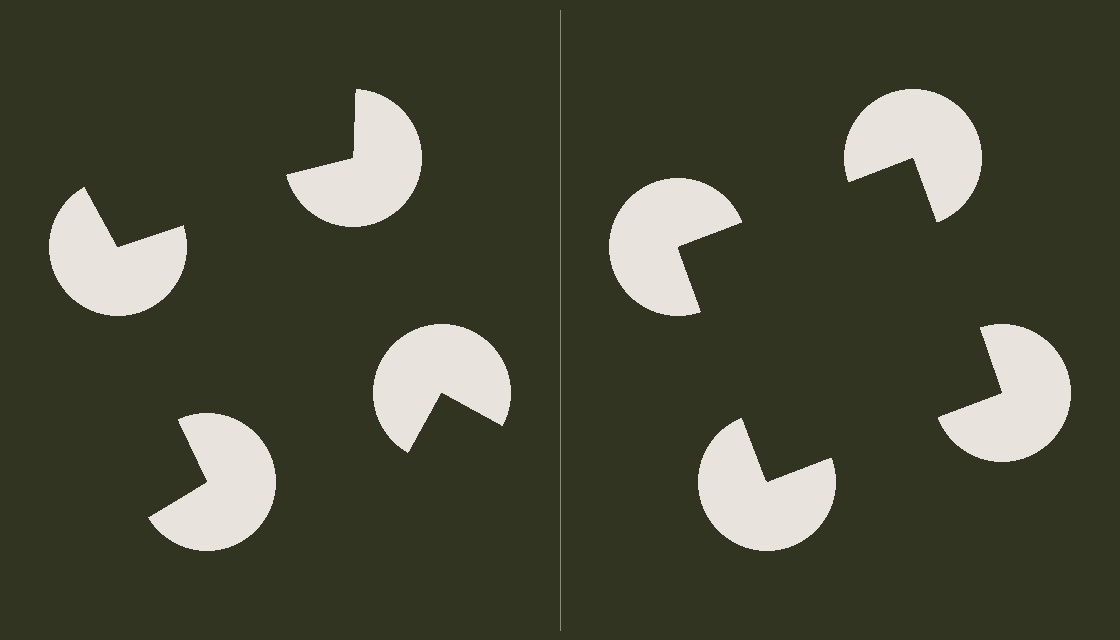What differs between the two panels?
The pac-man discs are positioned identically on both sides; only the wedge orientations differ. On the right they align to a square; on the left they are misaligned.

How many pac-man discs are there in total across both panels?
8 — 4 on each side.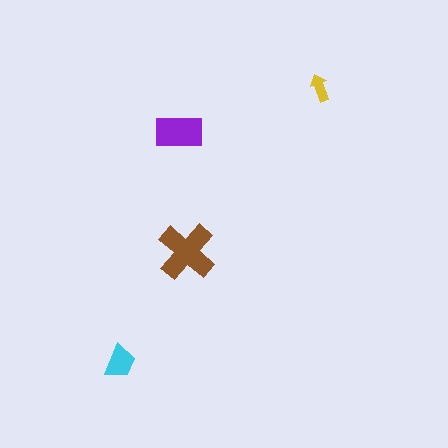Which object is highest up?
The yellow arrow is topmost.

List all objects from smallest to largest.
The yellow arrow, the cyan trapezoid, the purple rectangle, the brown cross.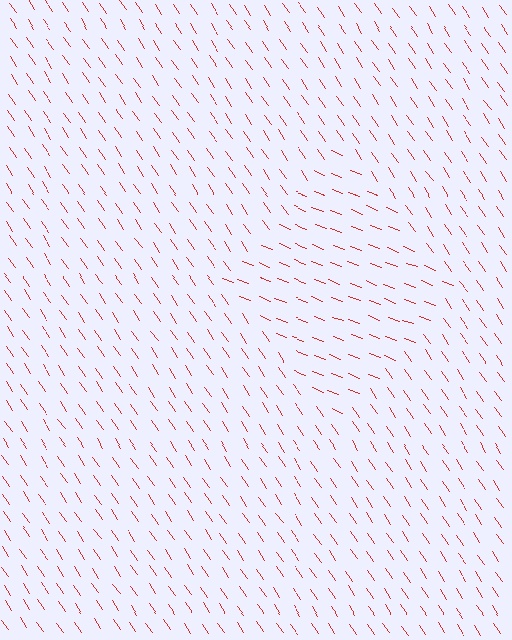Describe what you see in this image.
The image is filled with small red line segments. A diamond region in the image has lines oriented differently from the surrounding lines, creating a visible texture boundary.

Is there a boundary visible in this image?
Yes, there is a texture boundary formed by a change in line orientation.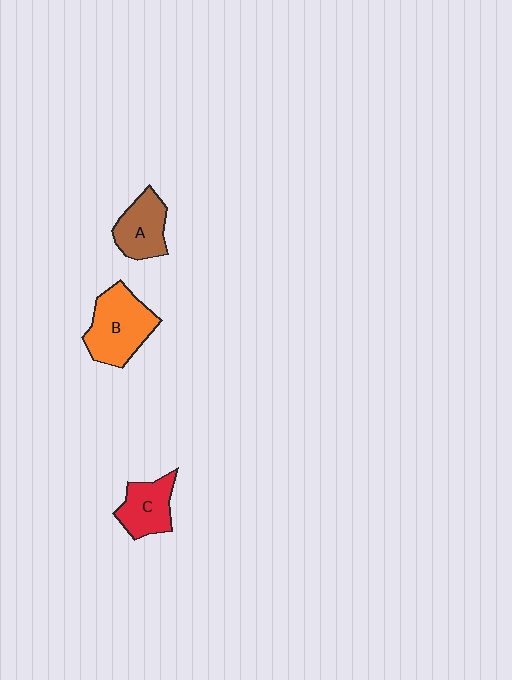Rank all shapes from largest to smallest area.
From largest to smallest: B (orange), A (brown), C (red).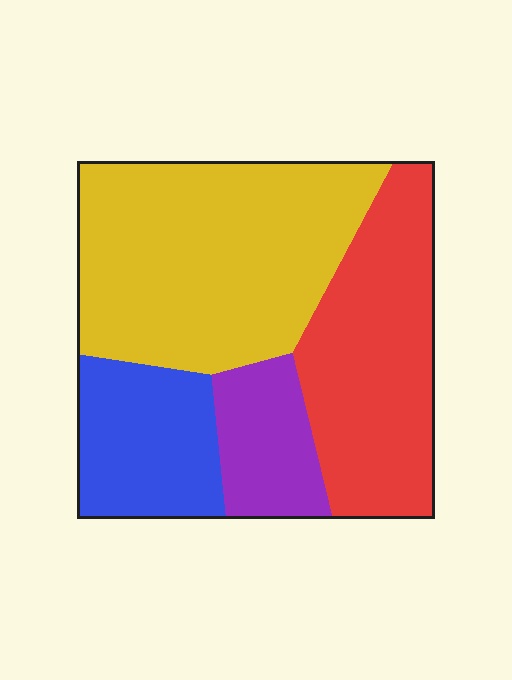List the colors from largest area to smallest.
From largest to smallest: yellow, red, blue, purple.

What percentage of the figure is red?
Red takes up about one third (1/3) of the figure.